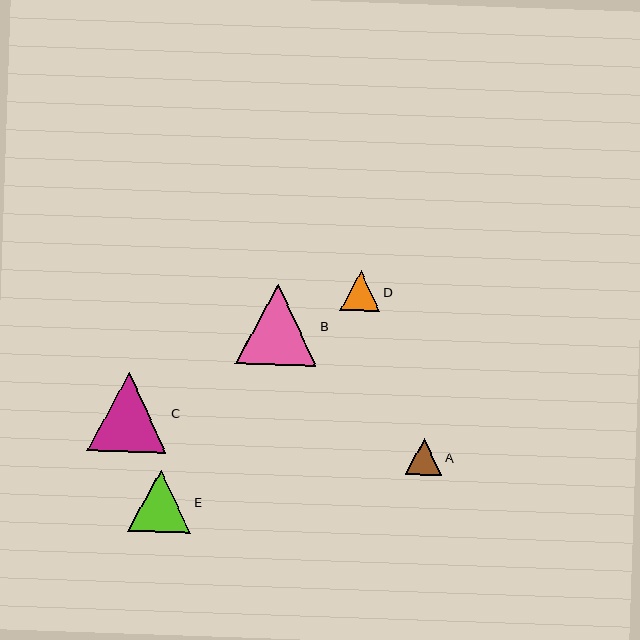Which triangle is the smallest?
Triangle A is the smallest with a size of approximately 36 pixels.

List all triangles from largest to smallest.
From largest to smallest: B, C, E, D, A.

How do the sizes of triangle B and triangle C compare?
Triangle B and triangle C are approximately the same size.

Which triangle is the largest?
Triangle B is the largest with a size of approximately 80 pixels.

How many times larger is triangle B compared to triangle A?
Triangle B is approximately 2.2 times the size of triangle A.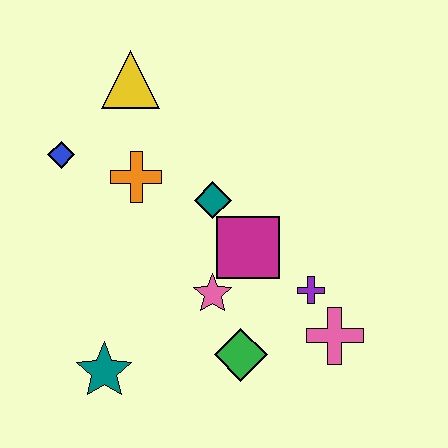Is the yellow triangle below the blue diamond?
No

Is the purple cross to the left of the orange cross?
No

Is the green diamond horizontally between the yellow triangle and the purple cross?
Yes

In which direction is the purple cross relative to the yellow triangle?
The purple cross is below the yellow triangle.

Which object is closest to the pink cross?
The purple cross is closest to the pink cross.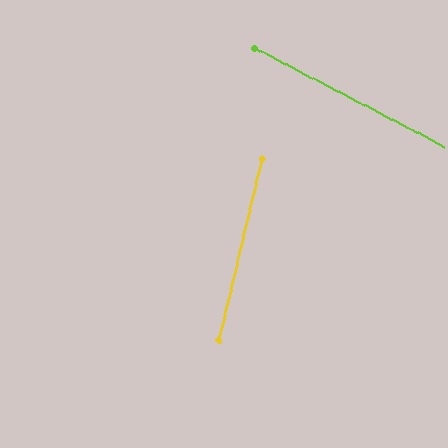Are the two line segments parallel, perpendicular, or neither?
Neither parallel nor perpendicular — they differ by about 76°.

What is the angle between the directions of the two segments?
Approximately 76 degrees.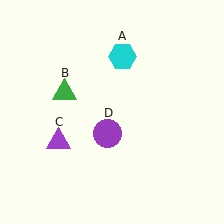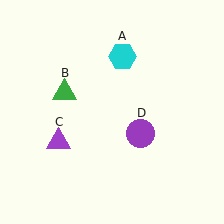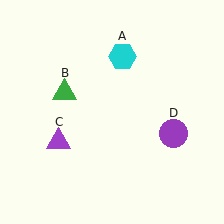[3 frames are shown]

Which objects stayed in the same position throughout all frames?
Cyan hexagon (object A) and green triangle (object B) and purple triangle (object C) remained stationary.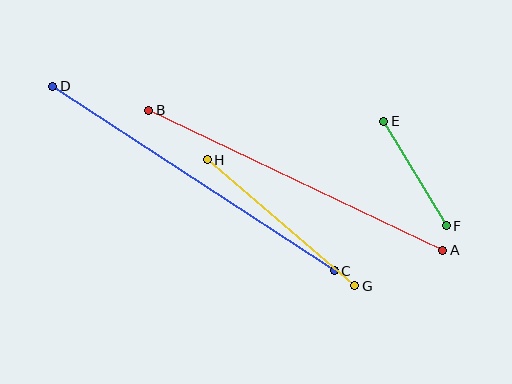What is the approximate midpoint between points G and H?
The midpoint is at approximately (281, 223) pixels.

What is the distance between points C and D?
The distance is approximately 337 pixels.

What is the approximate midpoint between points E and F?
The midpoint is at approximately (415, 173) pixels.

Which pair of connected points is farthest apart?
Points C and D are farthest apart.